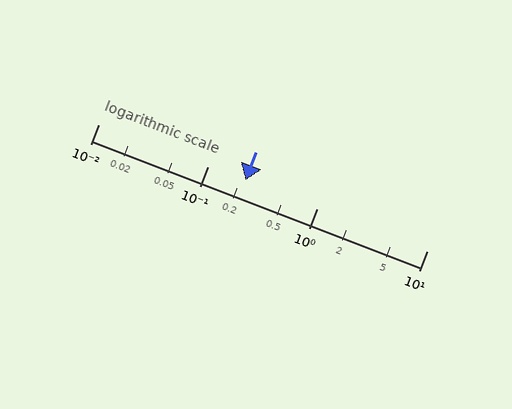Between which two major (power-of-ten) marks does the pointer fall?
The pointer is between 0.1 and 1.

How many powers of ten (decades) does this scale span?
The scale spans 3 decades, from 0.01 to 10.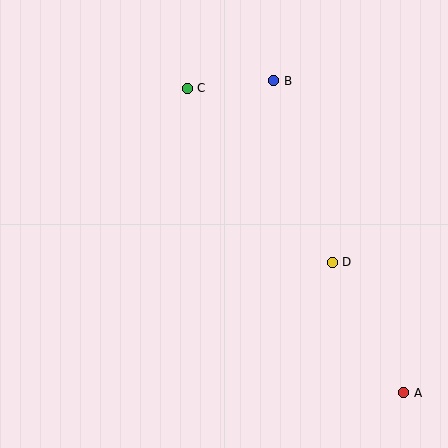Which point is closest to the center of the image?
Point D at (332, 262) is closest to the center.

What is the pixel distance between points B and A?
The distance between B and A is 338 pixels.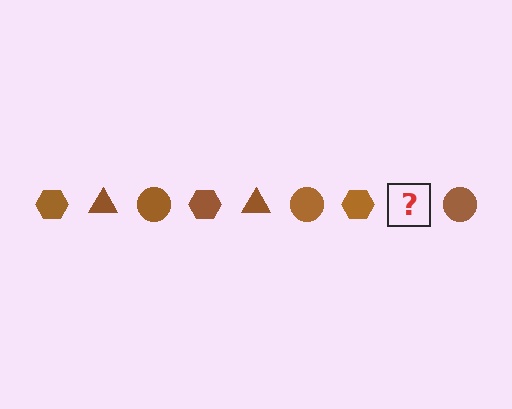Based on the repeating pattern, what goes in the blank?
The blank should be a brown triangle.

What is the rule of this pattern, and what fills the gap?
The rule is that the pattern cycles through hexagon, triangle, circle shapes in brown. The gap should be filled with a brown triangle.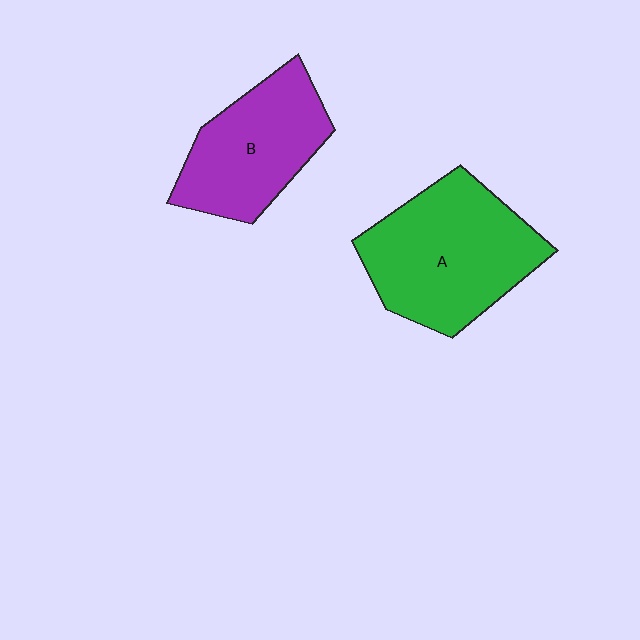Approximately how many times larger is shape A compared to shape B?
Approximately 1.3 times.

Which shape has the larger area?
Shape A (green).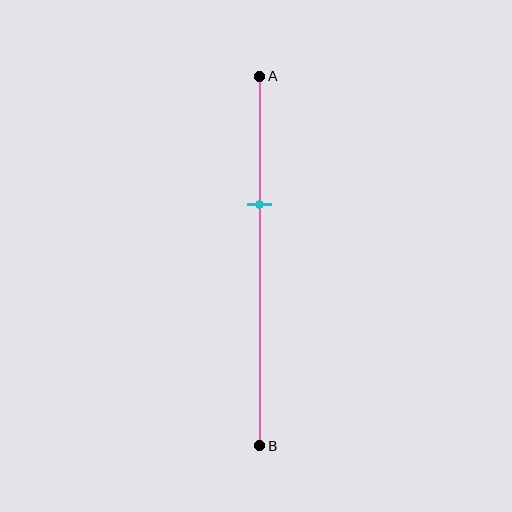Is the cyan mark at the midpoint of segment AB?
No, the mark is at about 35% from A, not at the 50% midpoint.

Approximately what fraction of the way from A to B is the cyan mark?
The cyan mark is approximately 35% of the way from A to B.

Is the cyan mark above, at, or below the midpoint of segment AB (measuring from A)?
The cyan mark is above the midpoint of segment AB.